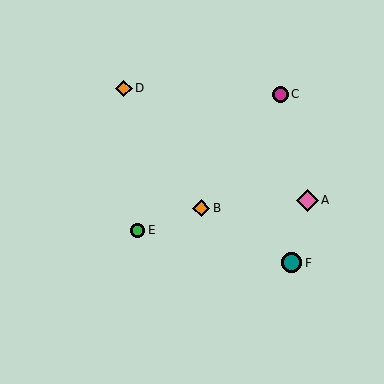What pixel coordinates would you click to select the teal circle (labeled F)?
Click at (292, 263) to select the teal circle F.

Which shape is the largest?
The pink diamond (labeled A) is the largest.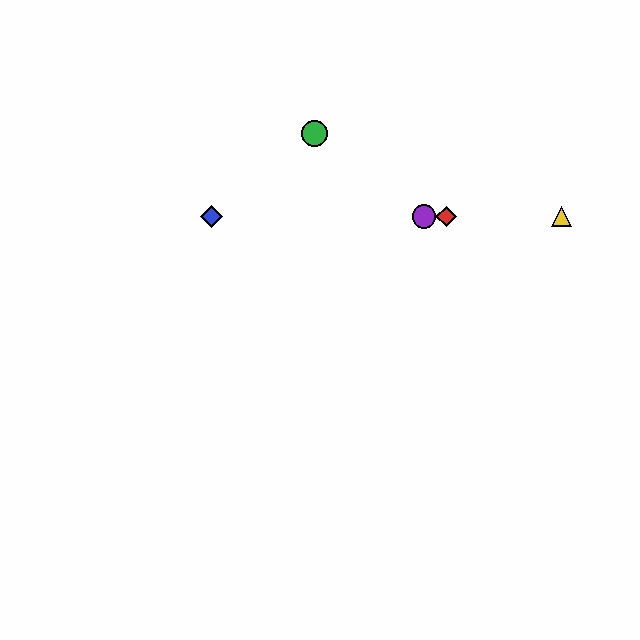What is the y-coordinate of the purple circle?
The purple circle is at y≈217.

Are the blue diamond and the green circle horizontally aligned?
No, the blue diamond is at y≈217 and the green circle is at y≈134.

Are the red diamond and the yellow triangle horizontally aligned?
Yes, both are at y≈217.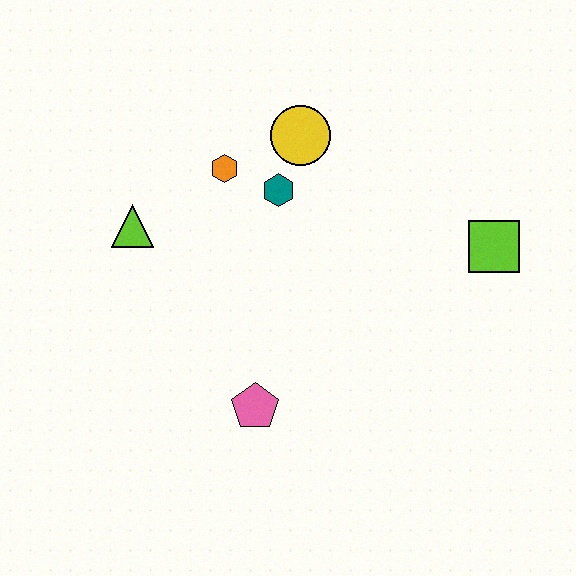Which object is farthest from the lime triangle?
The lime square is farthest from the lime triangle.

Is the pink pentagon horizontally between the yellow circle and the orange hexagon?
Yes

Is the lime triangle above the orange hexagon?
No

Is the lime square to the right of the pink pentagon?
Yes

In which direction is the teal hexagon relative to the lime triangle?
The teal hexagon is to the right of the lime triangle.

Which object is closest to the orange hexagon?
The teal hexagon is closest to the orange hexagon.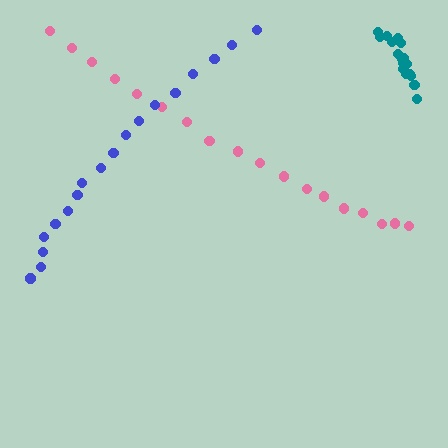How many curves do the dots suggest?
There are 3 distinct paths.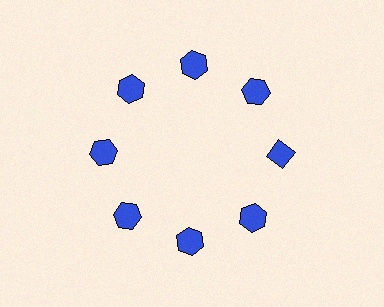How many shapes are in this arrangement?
There are 8 shapes arranged in a ring pattern.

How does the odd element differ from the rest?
It has a different shape: diamond instead of hexagon.